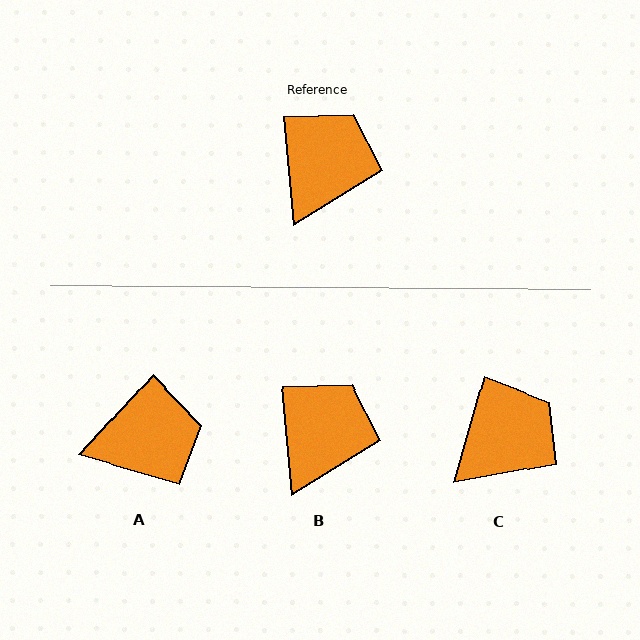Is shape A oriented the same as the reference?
No, it is off by about 48 degrees.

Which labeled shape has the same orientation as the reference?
B.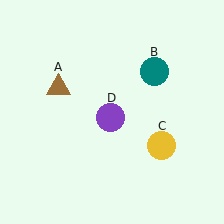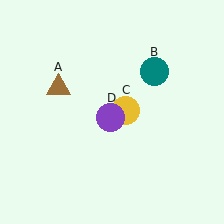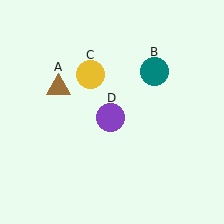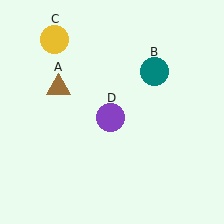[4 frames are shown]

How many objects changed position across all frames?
1 object changed position: yellow circle (object C).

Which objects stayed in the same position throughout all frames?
Brown triangle (object A) and teal circle (object B) and purple circle (object D) remained stationary.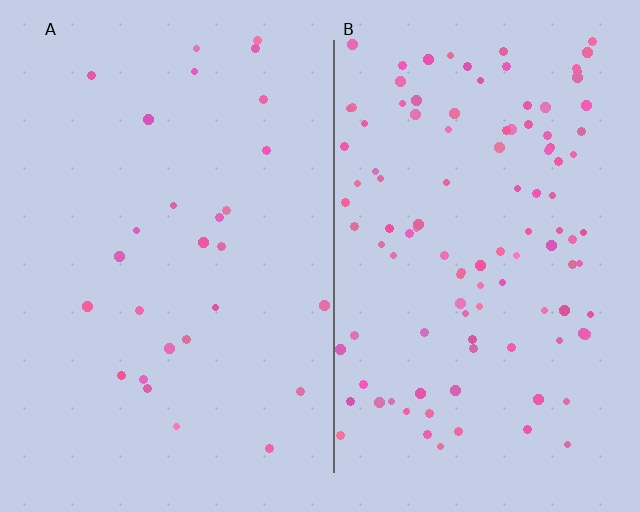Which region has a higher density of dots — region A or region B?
B (the right).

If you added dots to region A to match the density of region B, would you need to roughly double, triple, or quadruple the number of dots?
Approximately quadruple.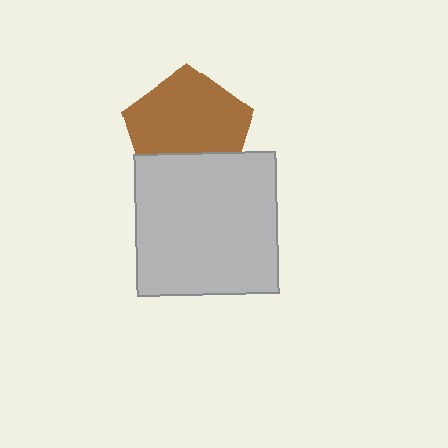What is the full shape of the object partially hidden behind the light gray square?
The partially hidden object is a brown pentagon.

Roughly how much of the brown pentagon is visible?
Most of it is visible (roughly 69%).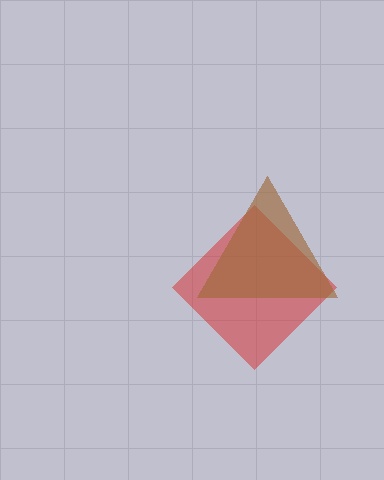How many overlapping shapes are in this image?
There are 2 overlapping shapes in the image.